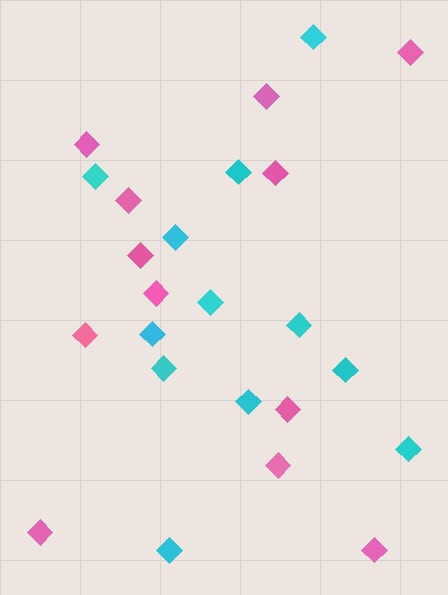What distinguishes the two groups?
There are 2 groups: one group of cyan diamonds (12) and one group of pink diamonds (12).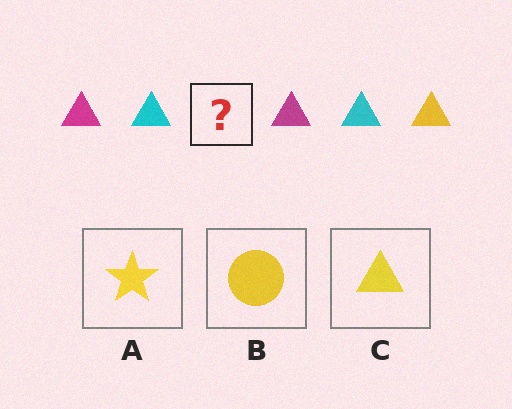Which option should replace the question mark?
Option C.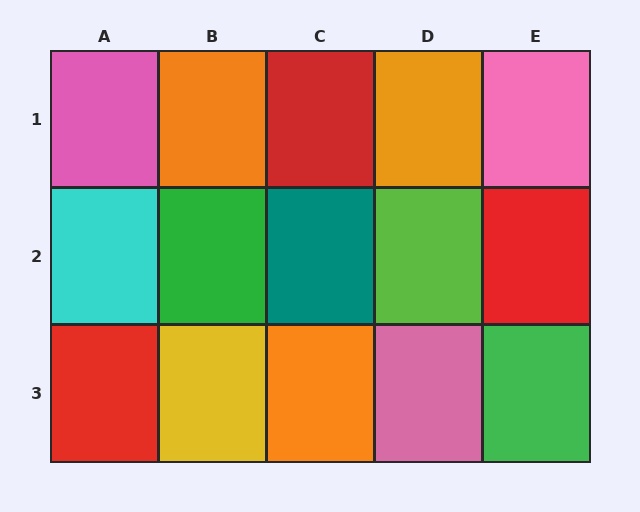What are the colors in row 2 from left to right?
Cyan, green, teal, lime, red.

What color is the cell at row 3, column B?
Yellow.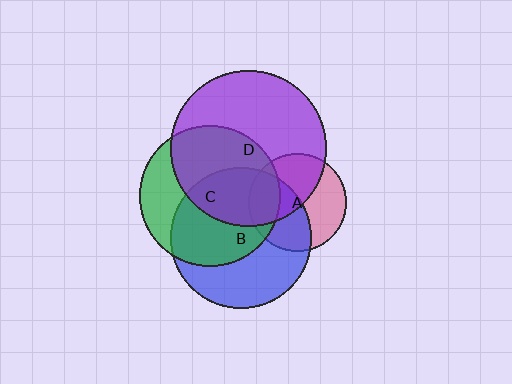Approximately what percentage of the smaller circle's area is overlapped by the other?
Approximately 55%.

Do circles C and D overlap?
Yes.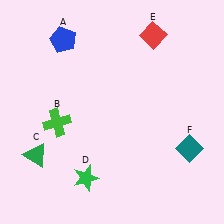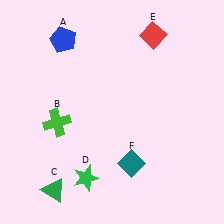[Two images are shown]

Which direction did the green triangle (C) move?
The green triangle (C) moved down.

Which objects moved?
The objects that moved are: the green triangle (C), the teal diamond (F).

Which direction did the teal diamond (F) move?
The teal diamond (F) moved left.